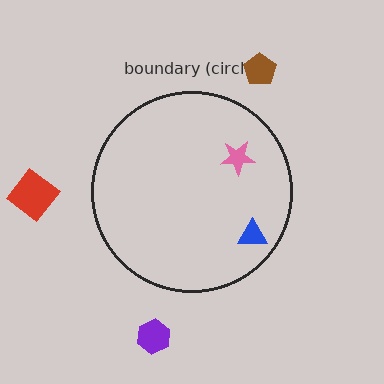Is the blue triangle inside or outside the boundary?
Inside.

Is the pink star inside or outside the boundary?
Inside.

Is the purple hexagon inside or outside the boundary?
Outside.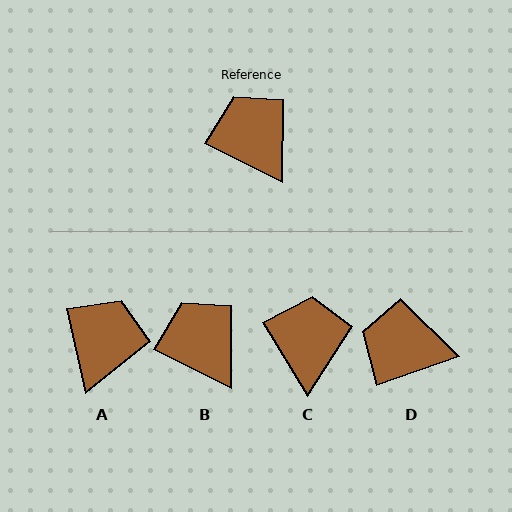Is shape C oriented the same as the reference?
No, it is off by about 32 degrees.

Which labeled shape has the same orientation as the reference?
B.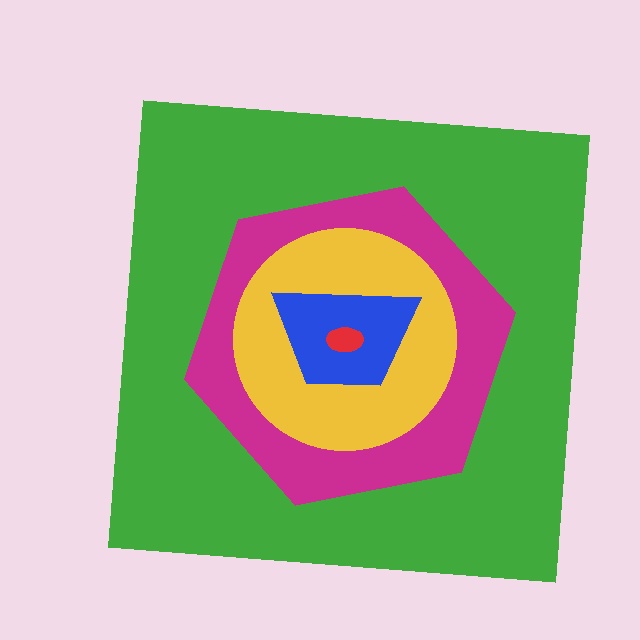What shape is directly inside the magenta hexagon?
The yellow circle.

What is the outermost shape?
The green square.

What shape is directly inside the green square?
The magenta hexagon.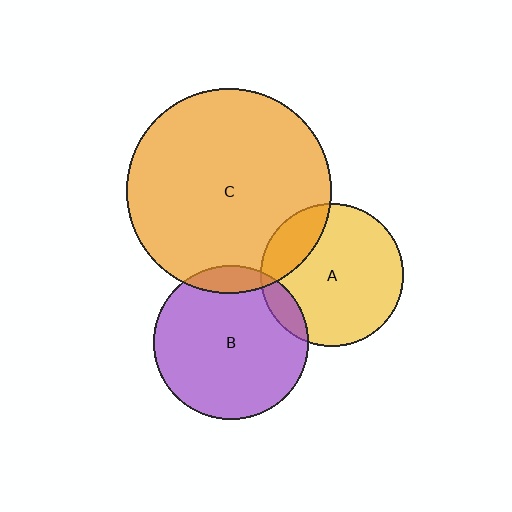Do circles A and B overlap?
Yes.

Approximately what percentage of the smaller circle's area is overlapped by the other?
Approximately 10%.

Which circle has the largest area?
Circle C (orange).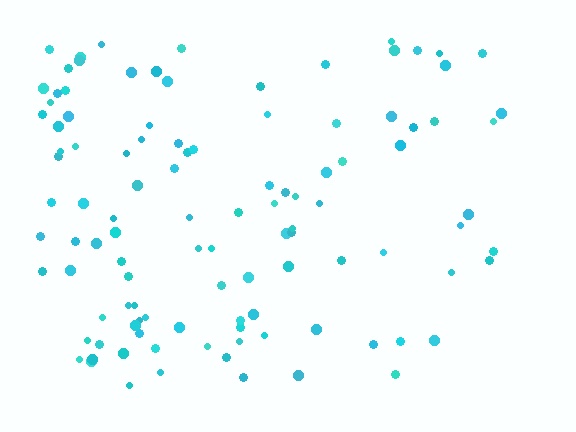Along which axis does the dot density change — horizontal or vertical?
Horizontal.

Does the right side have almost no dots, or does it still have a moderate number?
Still a moderate number, just noticeably fewer than the left.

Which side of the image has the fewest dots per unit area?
The right.